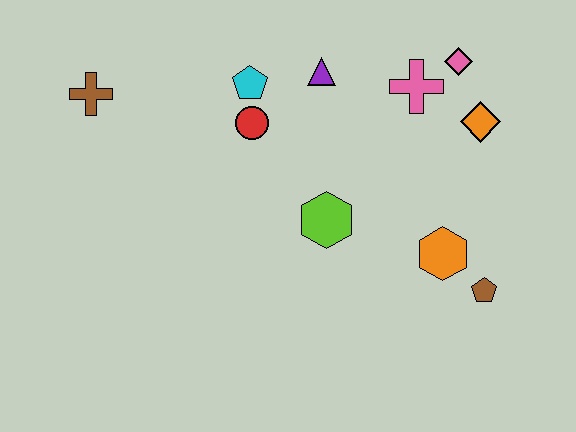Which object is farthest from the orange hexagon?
The brown cross is farthest from the orange hexagon.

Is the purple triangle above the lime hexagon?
Yes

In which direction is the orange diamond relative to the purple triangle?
The orange diamond is to the right of the purple triangle.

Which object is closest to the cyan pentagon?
The red circle is closest to the cyan pentagon.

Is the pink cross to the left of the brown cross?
No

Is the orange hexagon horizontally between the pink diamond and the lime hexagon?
Yes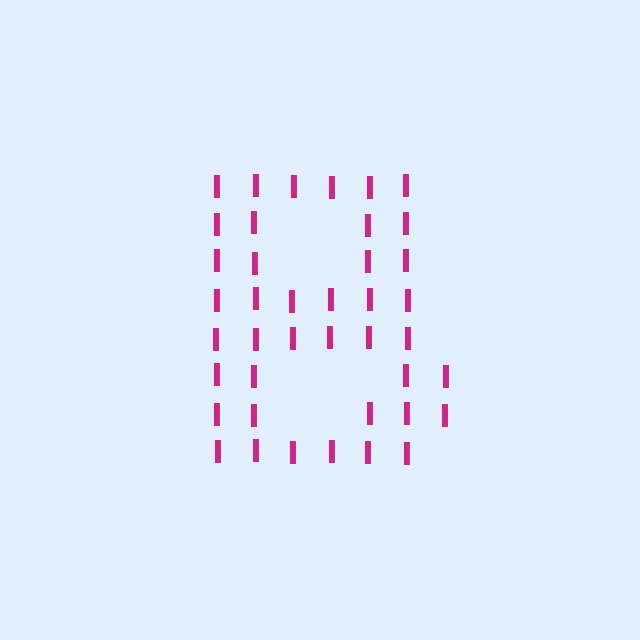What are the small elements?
The small elements are letter I's.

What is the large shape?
The large shape is the letter B.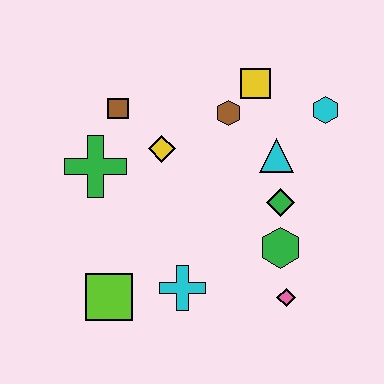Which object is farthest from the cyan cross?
The cyan hexagon is farthest from the cyan cross.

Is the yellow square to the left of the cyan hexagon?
Yes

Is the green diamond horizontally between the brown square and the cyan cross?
No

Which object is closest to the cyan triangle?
The green diamond is closest to the cyan triangle.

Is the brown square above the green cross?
Yes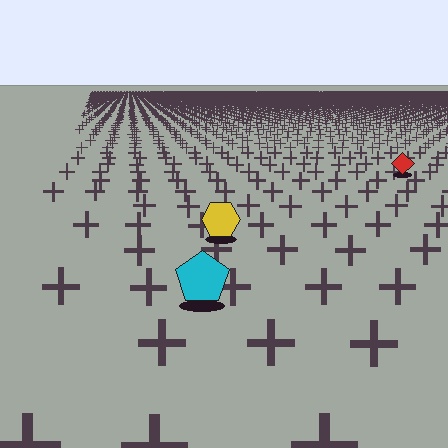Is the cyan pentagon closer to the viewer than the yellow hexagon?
Yes. The cyan pentagon is closer — you can tell from the texture gradient: the ground texture is coarser near it.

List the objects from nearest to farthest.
From nearest to farthest: the cyan pentagon, the yellow hexagon, the red diamond.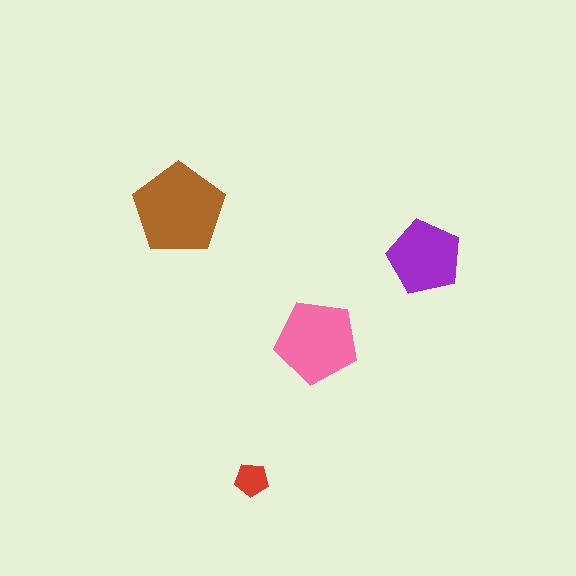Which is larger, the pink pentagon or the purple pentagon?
The pink one.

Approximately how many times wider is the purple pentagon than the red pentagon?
About 2 times wider.